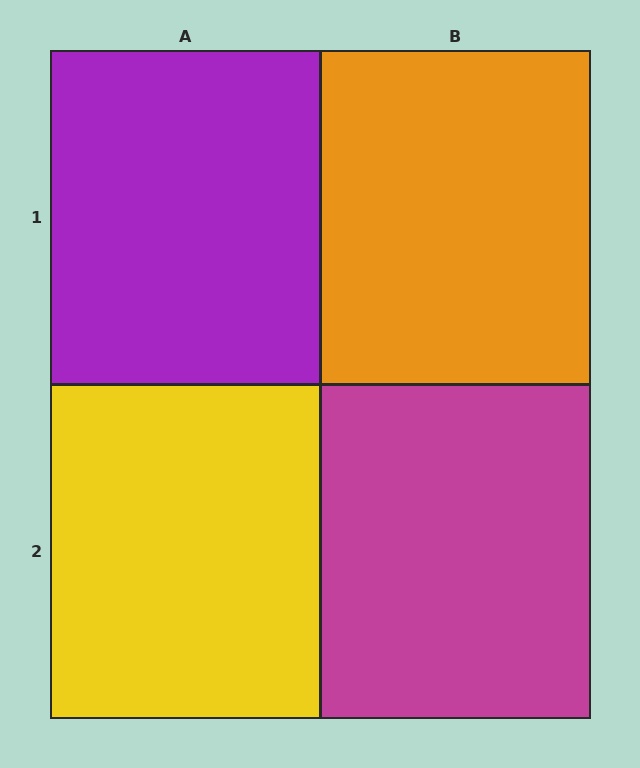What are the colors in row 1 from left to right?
Purple, orange.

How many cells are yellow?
1 cell is yellow.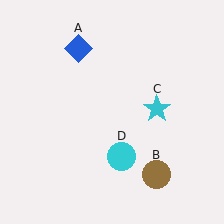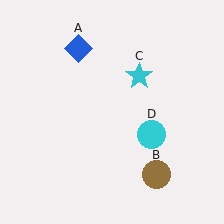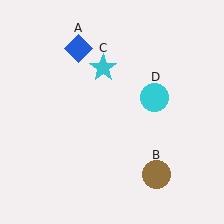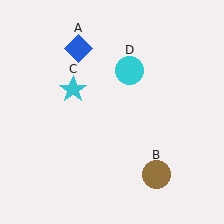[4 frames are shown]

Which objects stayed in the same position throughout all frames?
Blue diamond (object A) and brown circle (object B) remained stationary.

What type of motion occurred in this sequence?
The cyan star (object C), cyan circle (object D) rotated counterclockwise around the center of the scene.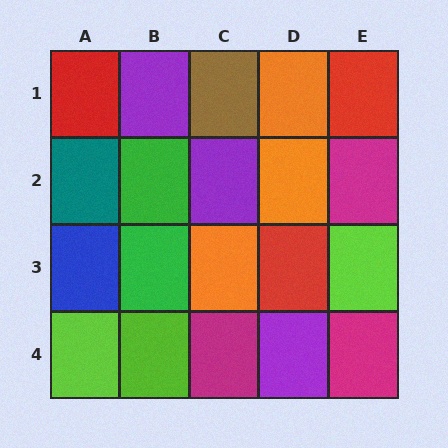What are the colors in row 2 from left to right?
Teal, green, purple, orange, magenta.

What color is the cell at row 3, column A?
Blue.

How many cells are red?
3 cells are red.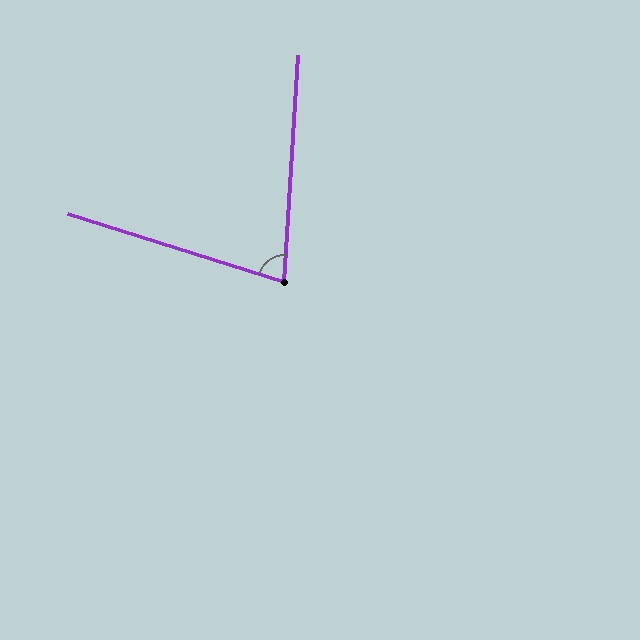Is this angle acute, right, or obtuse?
It is acute.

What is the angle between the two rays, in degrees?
Approximately 76 degrees.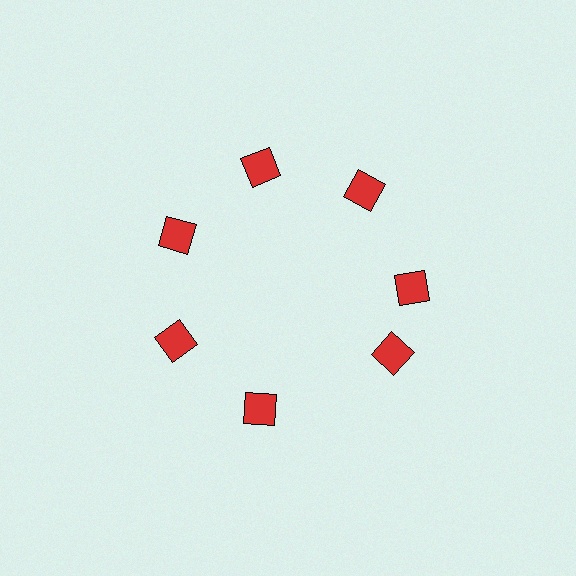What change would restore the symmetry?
The symmetry would be restored by rotating it back into even spacing with its neighbors so that all 7 diamonds sit at equal angles and equal distance from the center.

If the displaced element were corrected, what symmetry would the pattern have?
It would have 7-fold rotational symmetry — the pattern would map onto itself every 51 degrees.